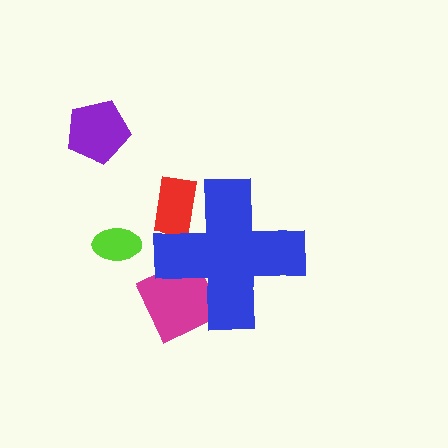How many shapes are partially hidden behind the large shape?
2 shapes are partially hidden.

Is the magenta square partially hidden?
Yes, the magenta square is partially hidden behind the blue cross.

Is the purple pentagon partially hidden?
No, the purple pentagon is fully visible.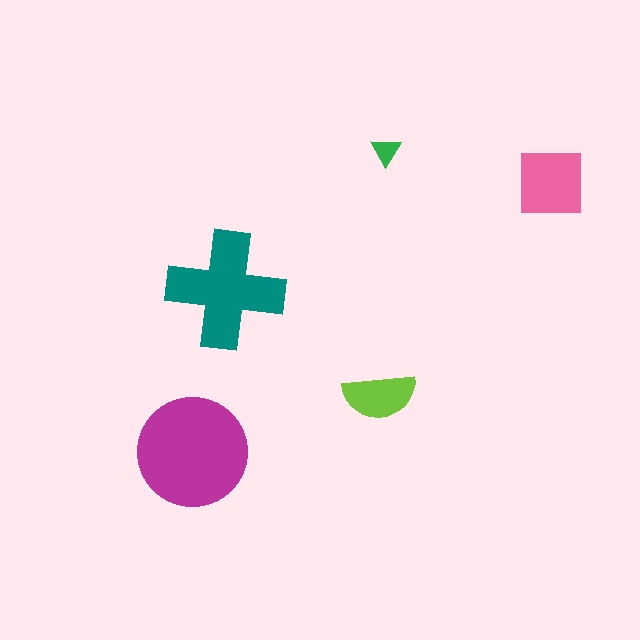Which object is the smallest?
The green triangle.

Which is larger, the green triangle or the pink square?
The pink square.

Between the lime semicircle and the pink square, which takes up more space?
The pink square.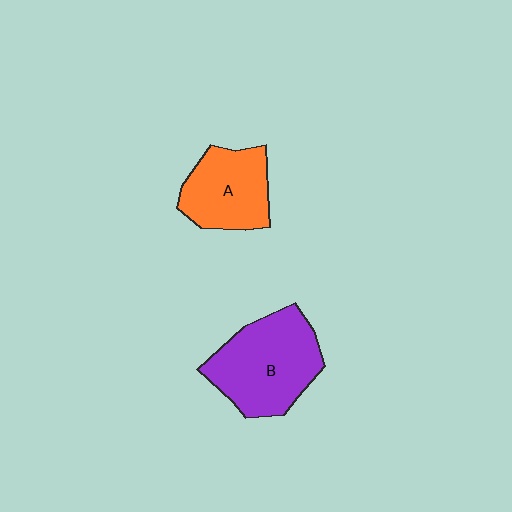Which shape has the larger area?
Shape B (purple).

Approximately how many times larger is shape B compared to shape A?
Approximately 1.4 times.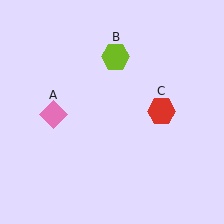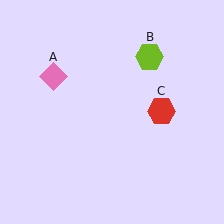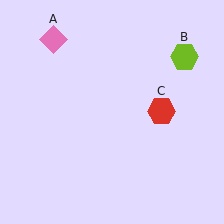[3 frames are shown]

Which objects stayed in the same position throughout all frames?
Red hexagon (object C) remained stationary.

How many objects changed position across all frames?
2 objects changed position: pink diamond (object A), lime hexagon (object B).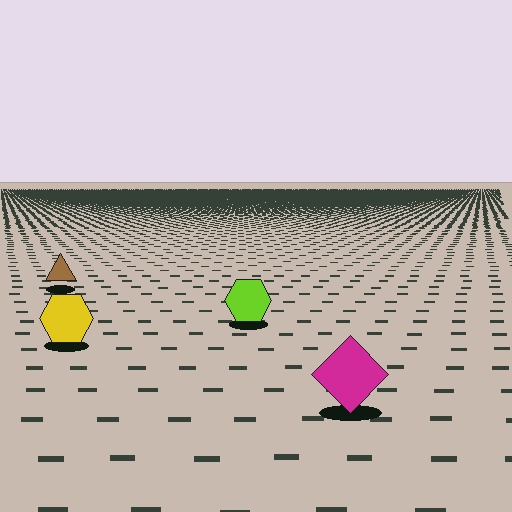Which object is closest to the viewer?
The magenta diamond is closest. The texture marks near it are larger and more spread out.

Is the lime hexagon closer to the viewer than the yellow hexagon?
No. The yellow hexagon is closer — you can tell from the texture gradient: the ground texture is coarser near it.